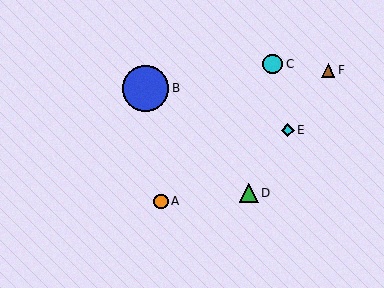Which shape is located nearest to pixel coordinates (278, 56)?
The cyan circle (labeled C) at (273, 64) is nearest to that location.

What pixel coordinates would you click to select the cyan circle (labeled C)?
Click at (273, 64) to select the cyan circle C.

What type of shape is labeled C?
Shape C is a cyan circle.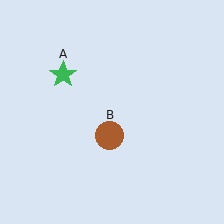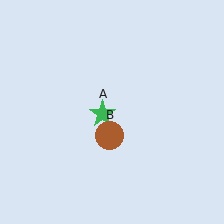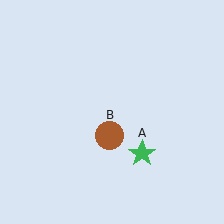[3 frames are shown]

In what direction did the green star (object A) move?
The green star (object A) moved down and to the right.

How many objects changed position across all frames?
1 object changed position: green star (object A).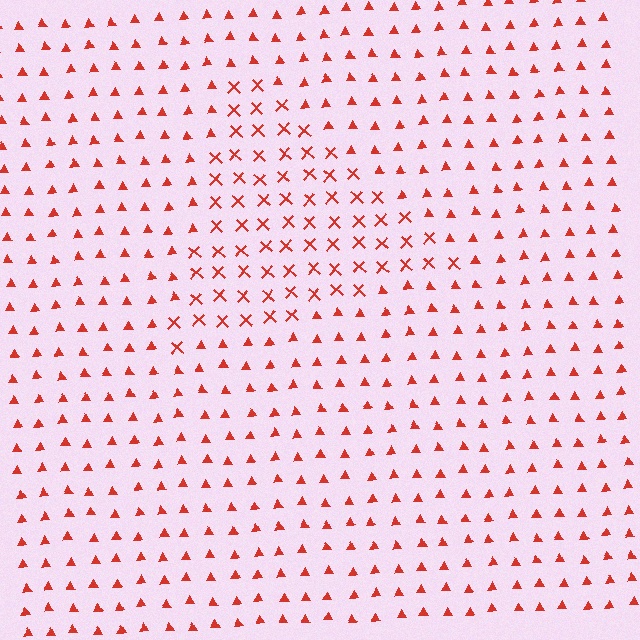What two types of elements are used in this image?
The image uses X marks inside the triangle region and triangles outside it.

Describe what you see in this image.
The image is filled with small red elements arranged in a uniform grid. A triangle-shaped region contains X marks, while the surrounding area contains triangles. The boundary is defined purely by the change in element shape.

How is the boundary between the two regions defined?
The boundary is defined by a change in element shape: X marks inside vs. triangles outside. All elements share the same color and spacing.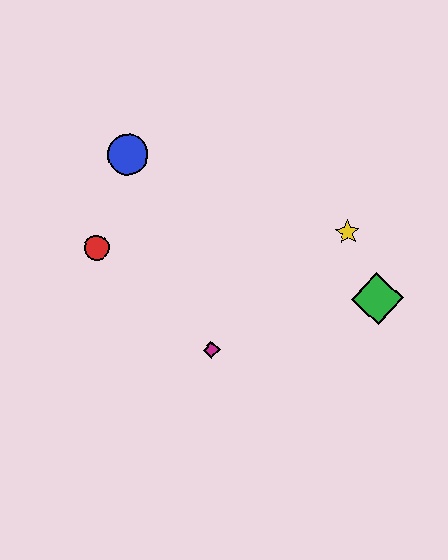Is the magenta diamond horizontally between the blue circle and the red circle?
No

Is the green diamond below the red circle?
Yes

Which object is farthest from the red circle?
The green diamond is farthest from the red circle.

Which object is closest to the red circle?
The blue circle is closest to the red circle.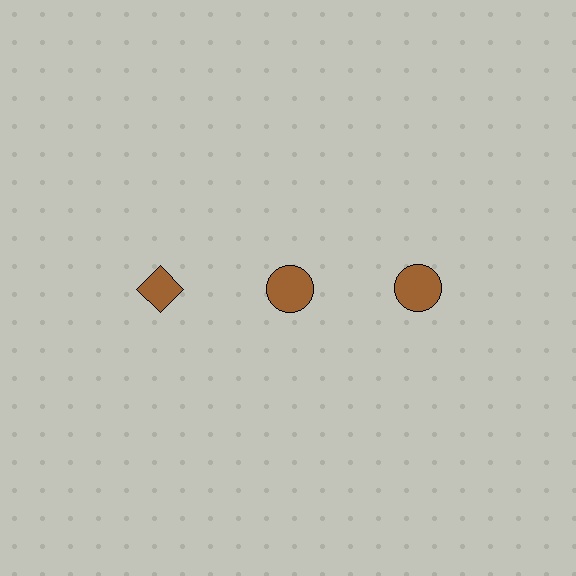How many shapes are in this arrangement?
There are 3 shapes arranged in a grid pattern.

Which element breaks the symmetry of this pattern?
The brown diamond in the top row, leftmost column breaks the symmetry. All other shapes are brown circles.